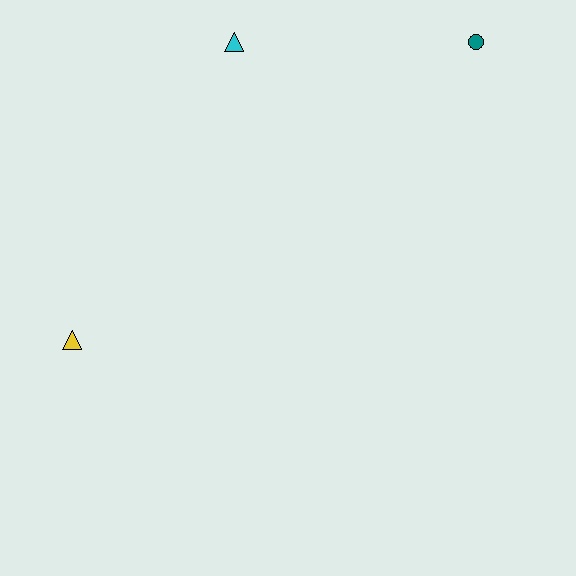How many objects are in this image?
There are 3 objects.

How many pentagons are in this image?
There are no pentagons.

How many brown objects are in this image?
There are no brown objects.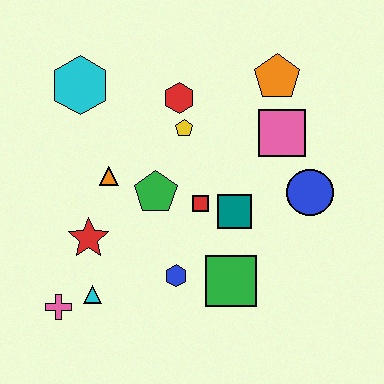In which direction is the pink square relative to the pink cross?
The pink square is to the right of the pink cross.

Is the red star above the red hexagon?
No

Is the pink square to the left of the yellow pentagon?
No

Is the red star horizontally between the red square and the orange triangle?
No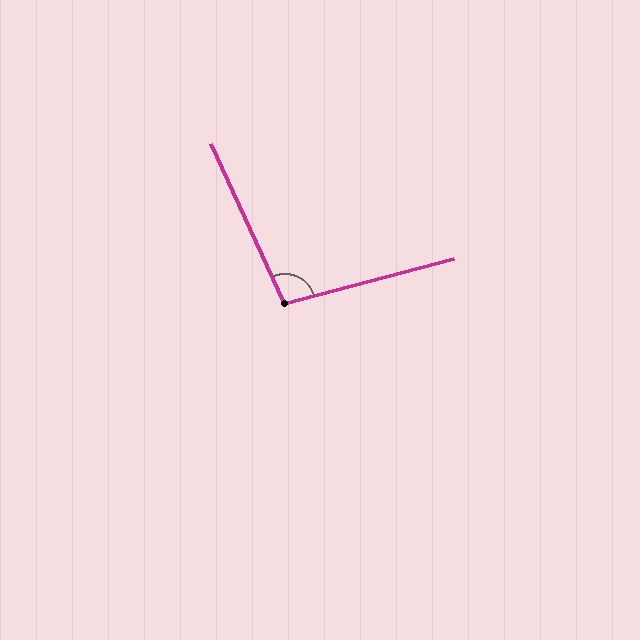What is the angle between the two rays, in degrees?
Approximately 100 degrees.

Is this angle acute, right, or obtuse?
It is obtuse.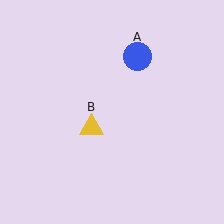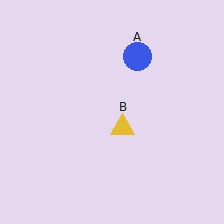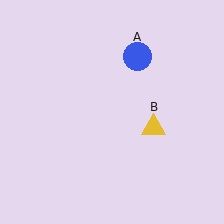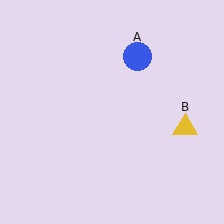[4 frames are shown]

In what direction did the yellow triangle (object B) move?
The yellow triangle (object B) moved right.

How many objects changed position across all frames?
1 object changed position: yellow triangle (object B).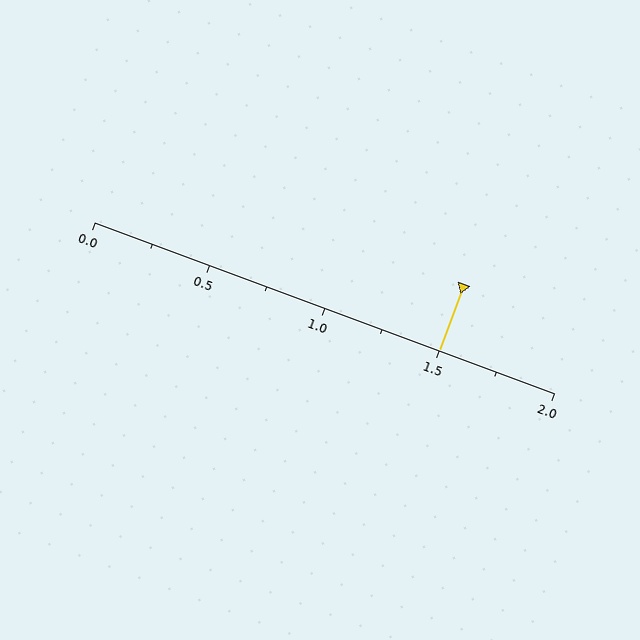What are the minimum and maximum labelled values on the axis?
The axis runs from 0.0 to 2.0.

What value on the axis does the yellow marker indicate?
The marker indicates approximately 1.5.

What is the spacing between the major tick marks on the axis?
The major ticks are spaced 0.5 apart.